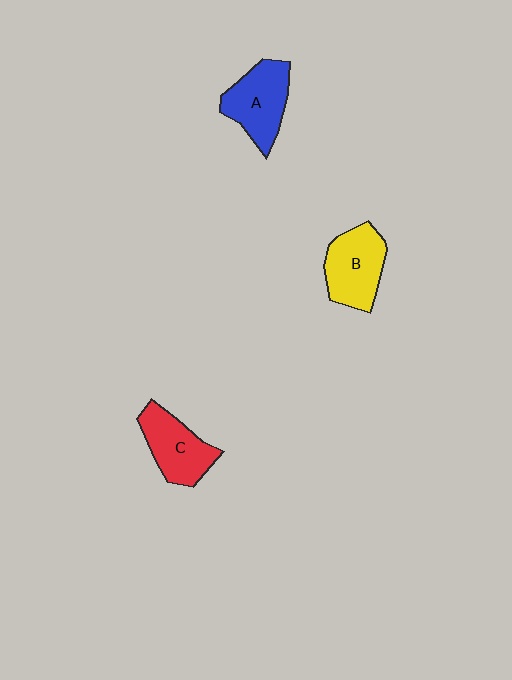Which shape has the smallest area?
Shape C (red).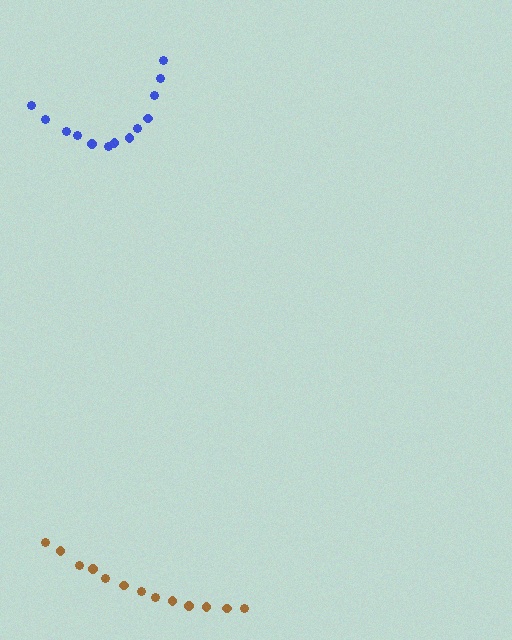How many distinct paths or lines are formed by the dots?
There are 2 distinct paths.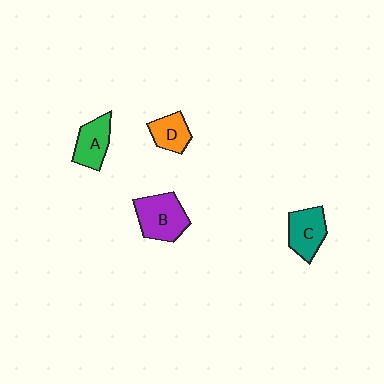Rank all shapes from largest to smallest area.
From largest to smallest: B (purple), C (teal), A (green), D (orange).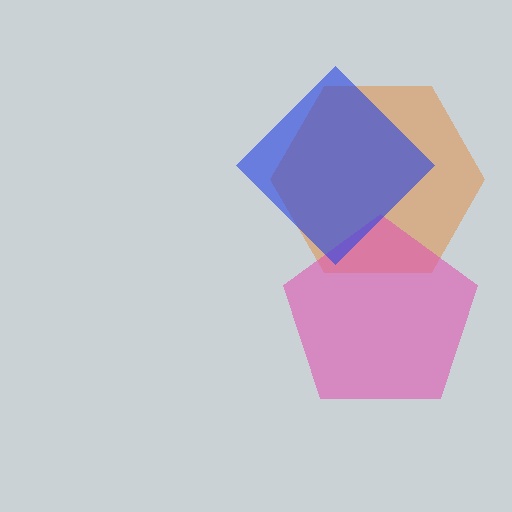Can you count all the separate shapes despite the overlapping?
Yes, there are 3 separate shapes.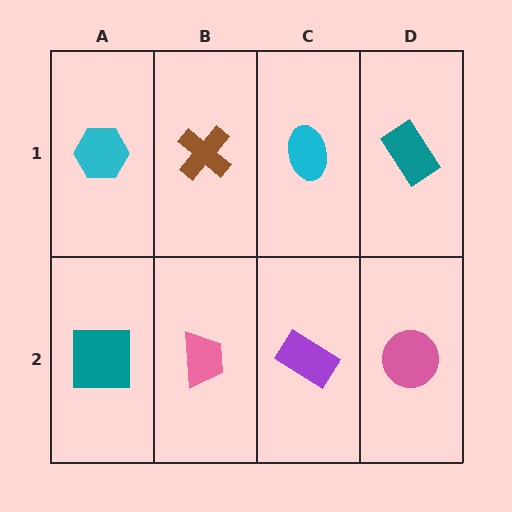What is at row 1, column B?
A brown cross.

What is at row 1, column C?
A cyan ellipse.